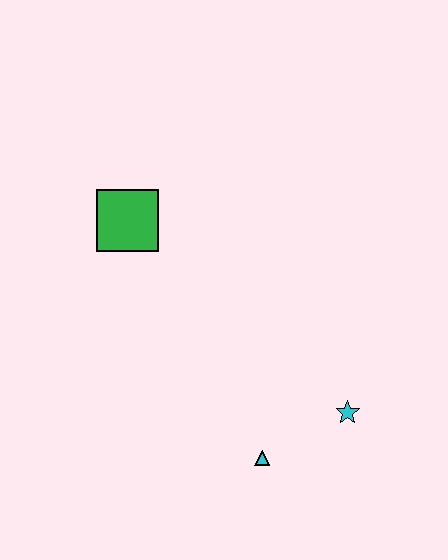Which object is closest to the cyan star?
The cyan triangle is closest to the cyan star.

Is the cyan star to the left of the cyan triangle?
No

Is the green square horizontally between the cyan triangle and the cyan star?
No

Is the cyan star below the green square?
Yes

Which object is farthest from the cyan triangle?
The green square is farthest from the cyan triangle.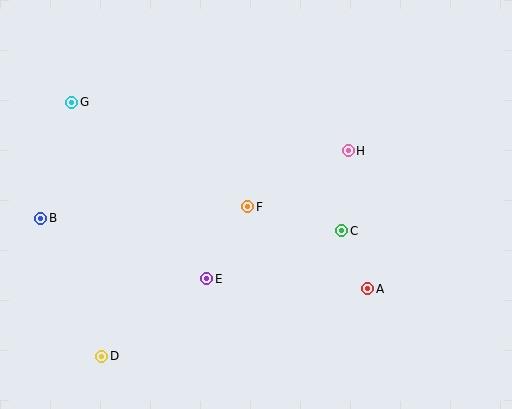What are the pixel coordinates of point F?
Point F is at (248, 207).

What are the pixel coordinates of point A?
Point A is at (368, 289).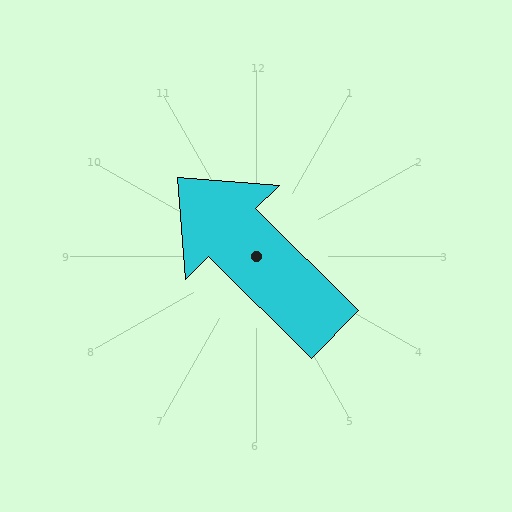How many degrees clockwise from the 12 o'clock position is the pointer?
Approximately 315 degrees.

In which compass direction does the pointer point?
Northwest.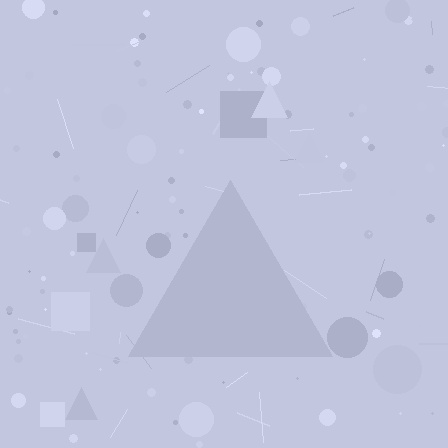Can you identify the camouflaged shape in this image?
The camouflaged shape is a triangle.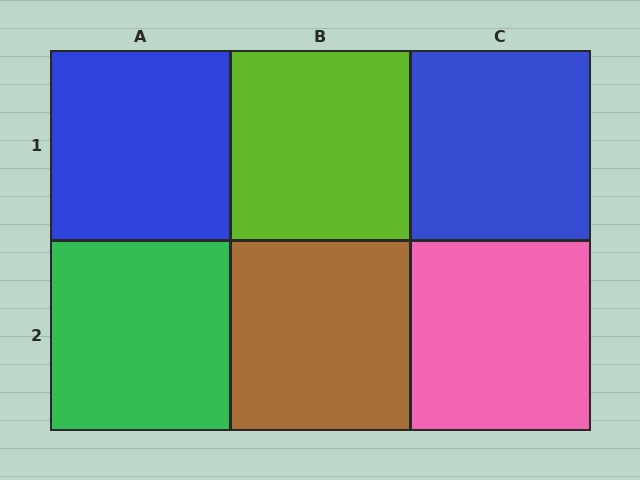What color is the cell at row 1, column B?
Lime.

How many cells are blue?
2 cells are blue.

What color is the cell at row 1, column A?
Blue.